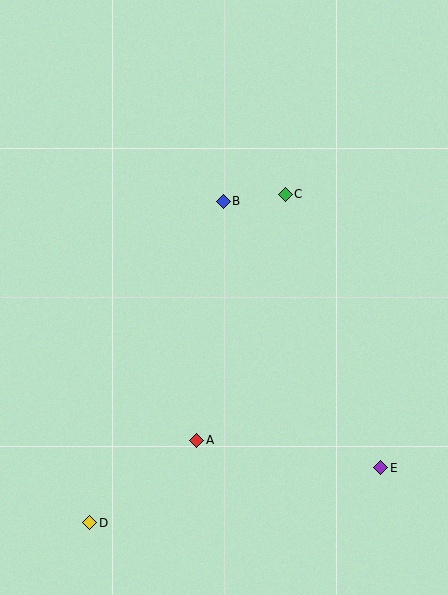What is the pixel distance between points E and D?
The distance between E and D is 296 pixels.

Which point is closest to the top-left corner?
Point B is closest to the top-left corner.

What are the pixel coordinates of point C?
Point C is at (285, 194).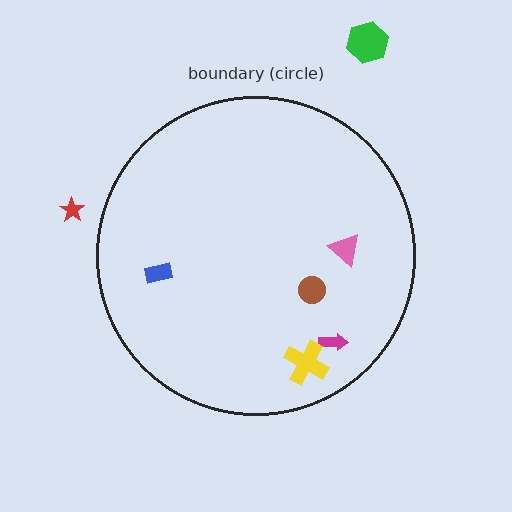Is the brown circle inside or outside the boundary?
Inside.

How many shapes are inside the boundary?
5 inside, 2 outside.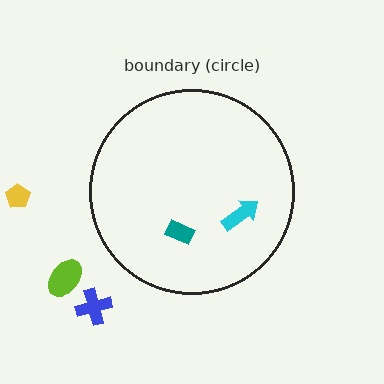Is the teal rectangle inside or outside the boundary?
Inside.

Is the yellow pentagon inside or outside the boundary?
Outside.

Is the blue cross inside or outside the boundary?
Outside.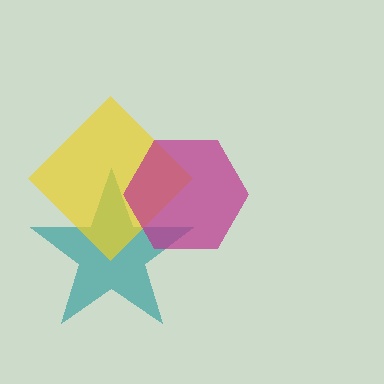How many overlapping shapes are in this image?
There are 3 overlapping shapes in the image.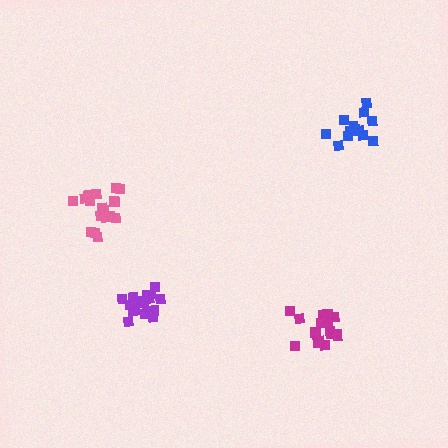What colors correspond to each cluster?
The clusters are colored: purple, blue, pink, magenta.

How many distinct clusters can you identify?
There are 4 distinct clusters.